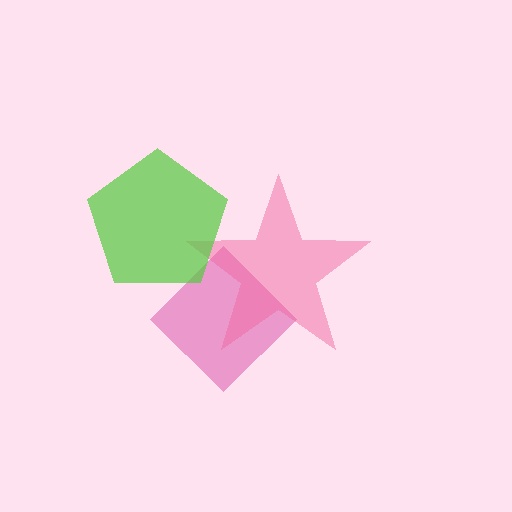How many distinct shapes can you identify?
There are 3 distinct shapes: a magenta diamond, a pink star, a lime pentagon.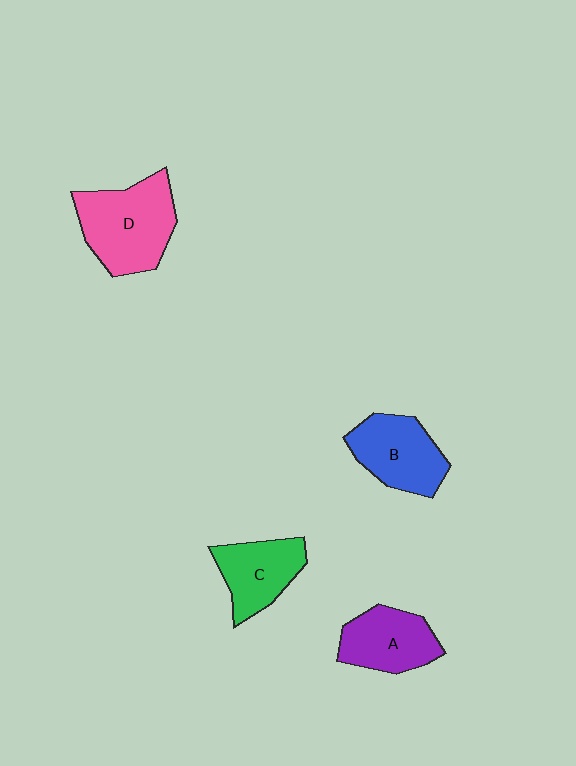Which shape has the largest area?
Shape D (pink).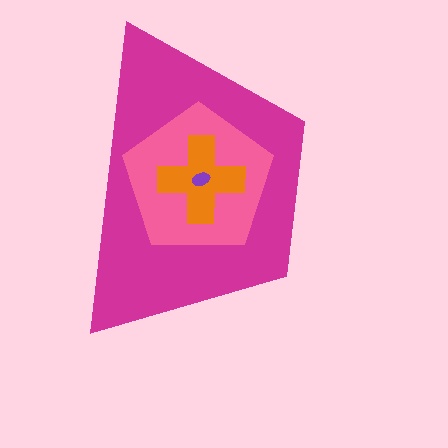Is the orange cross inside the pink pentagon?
Yes.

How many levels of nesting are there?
4.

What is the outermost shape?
The magenta trapezoid.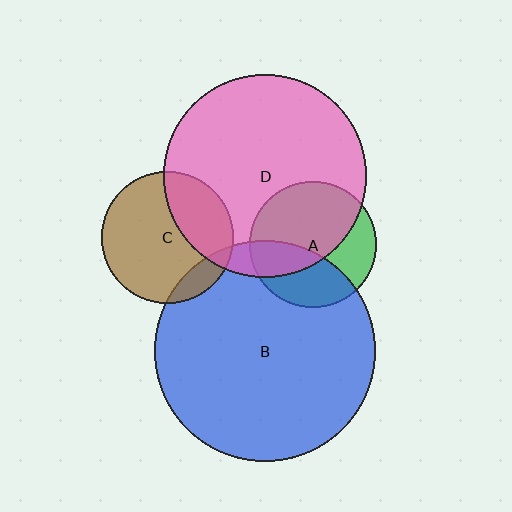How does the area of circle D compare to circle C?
Approximately 2.4 times.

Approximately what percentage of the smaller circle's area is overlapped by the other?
Approximately 10%.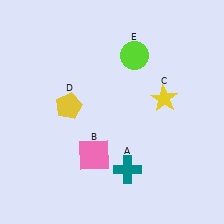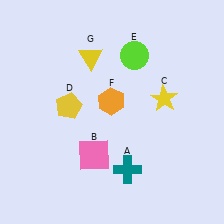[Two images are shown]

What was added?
An orange hexagon (F), a yellow triangle (G) were added in Image 2.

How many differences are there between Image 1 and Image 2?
There are 2 differences between the two images.